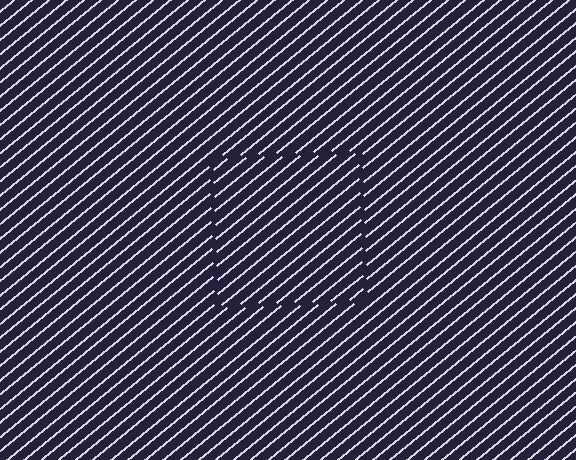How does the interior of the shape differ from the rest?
The interior of the shape contains the same grating, shifted by half a period — the contour is defined by the phase discontinuity where line-ends from the inner and outer gratings abut.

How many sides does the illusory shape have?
4 sides — the line-ends trace a square.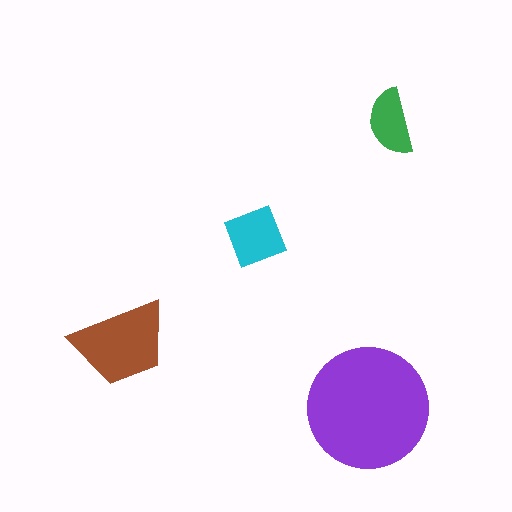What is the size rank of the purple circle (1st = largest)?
1st.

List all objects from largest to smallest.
The purple circle, the brown trapezoid, the cyan diamond, the green semicircle.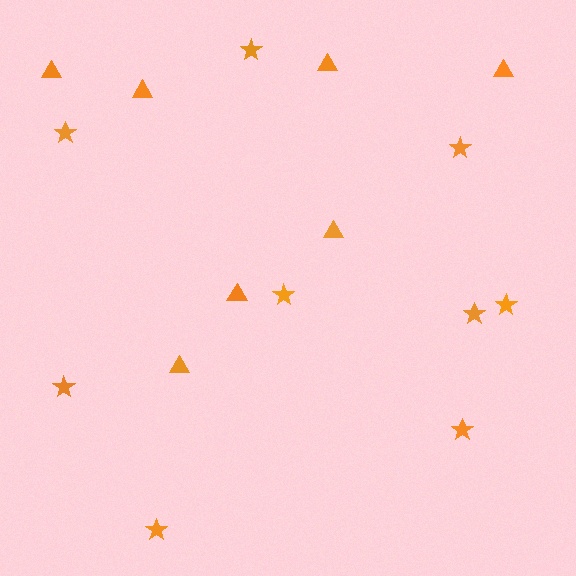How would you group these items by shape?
There are 2 groups: one group of stars (9) and one group of triangles (7).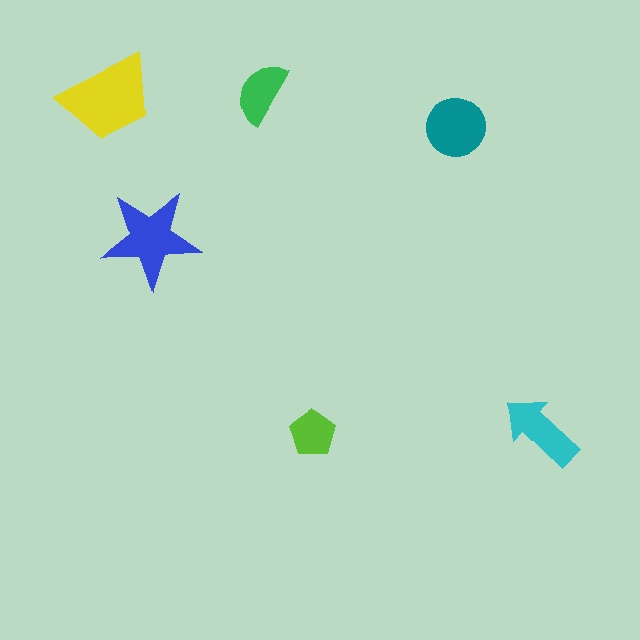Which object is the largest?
The yellow trapezoid.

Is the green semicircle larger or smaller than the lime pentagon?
Larger.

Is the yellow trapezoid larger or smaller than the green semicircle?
Larger.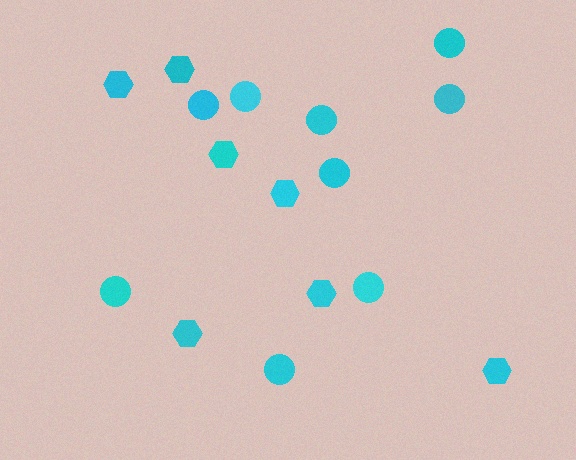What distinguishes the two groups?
There are 2 groups: one group of hexagons (7) and one group of circles (9).